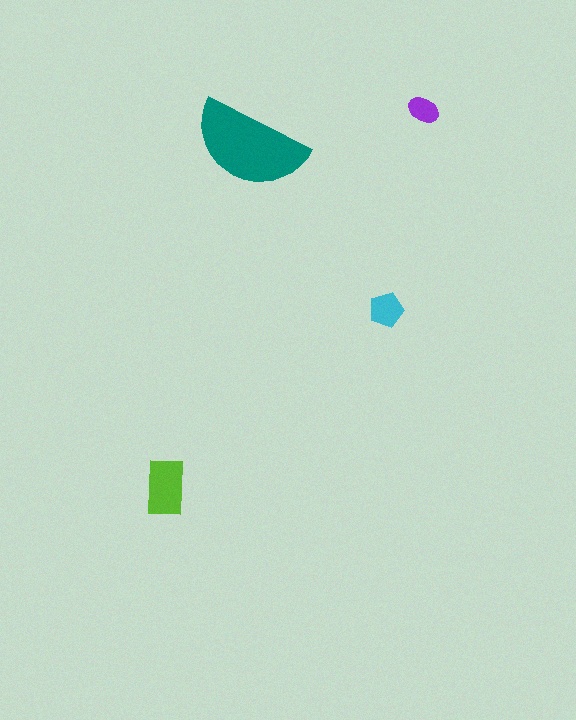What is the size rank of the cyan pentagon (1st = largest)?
3rd.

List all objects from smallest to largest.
The purple ellipse, the cyan pentagon, the lime rectangle, the teal semicircle.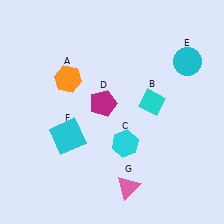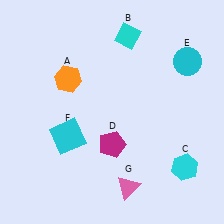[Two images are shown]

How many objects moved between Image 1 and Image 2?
3 objects moved between the two images.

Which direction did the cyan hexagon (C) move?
The cyan hexagon (C) moved right.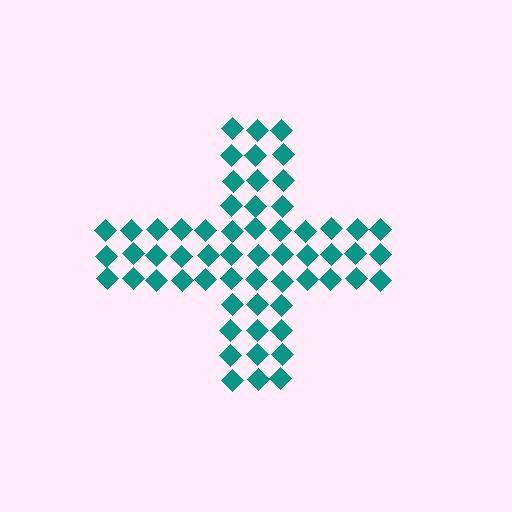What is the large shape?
The large shape is a cross.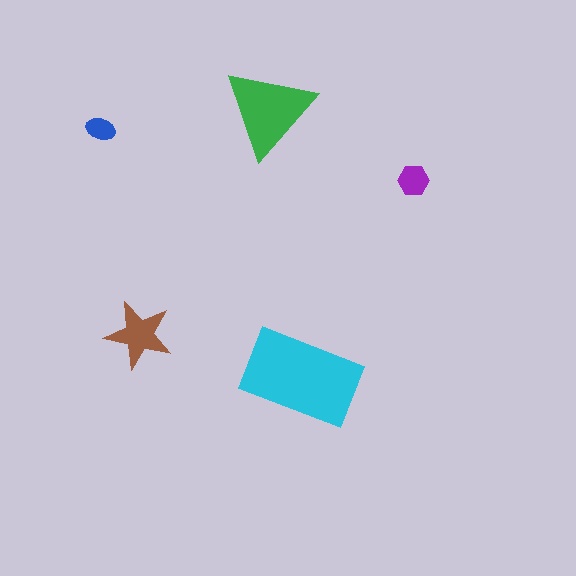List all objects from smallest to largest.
The blue ellipse, the purple hexagon, the brown star, the green triangle, the cyan rectangle.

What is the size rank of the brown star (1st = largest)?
3rd.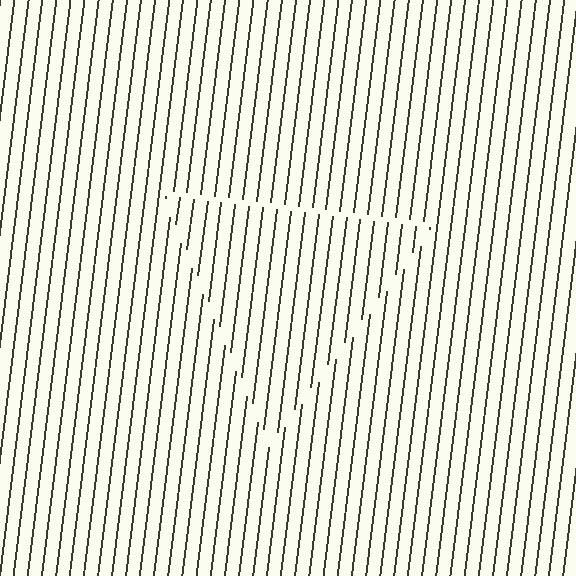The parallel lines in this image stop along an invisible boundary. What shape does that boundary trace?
An illusory triangle. The interior of the shape contains the same grating, shifted by half a period — the contour is defined by the phase discontinuity where line-ends from the inner and outer gratings abut.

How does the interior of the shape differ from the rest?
The interior of the shape contains the same grating, shifted by half a period — the contour is defined by the phase discontinuity where line-ends from the inner and outer gratings abut.